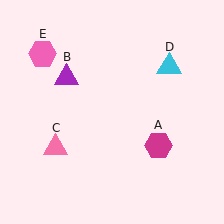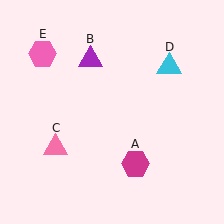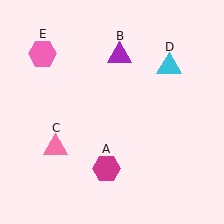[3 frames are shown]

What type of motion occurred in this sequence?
The magenta hexagon (object A), purple triangle (object B) rotated clockwise around the center of the scene.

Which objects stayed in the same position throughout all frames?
Pink triangle (object C) and cyan triangle (object D) and pink hexagon (object E) remained stationary.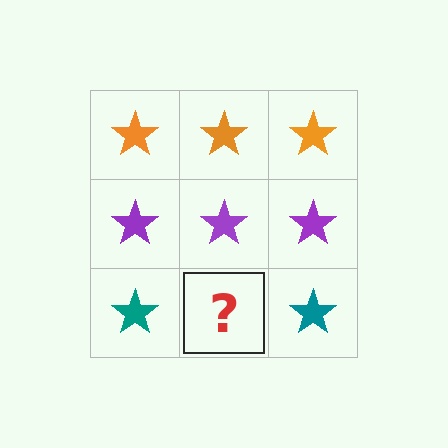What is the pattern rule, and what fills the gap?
The rule is that each row has a consistent color. The gap should be filled with a teal star.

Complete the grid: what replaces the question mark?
The question mark should be replaced with a teal star.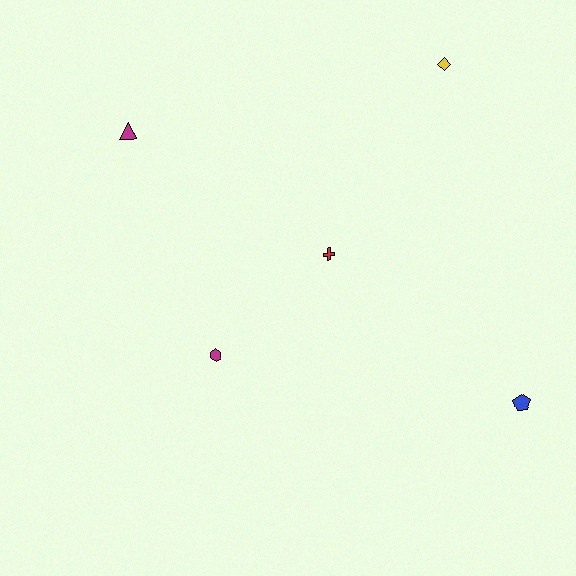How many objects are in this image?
There are 5 objects.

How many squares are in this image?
There are no squares.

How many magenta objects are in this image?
There are 2 magenta objects.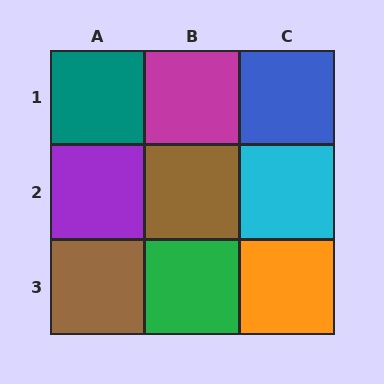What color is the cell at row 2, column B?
Brown.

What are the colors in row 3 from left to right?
Brown, green, orange.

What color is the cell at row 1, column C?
Blue.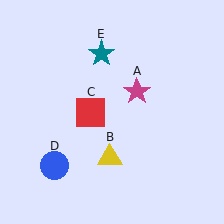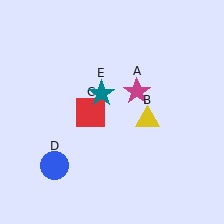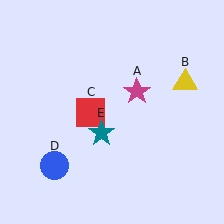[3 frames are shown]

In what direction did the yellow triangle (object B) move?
The yellow triangle (object B) moved up and to the right.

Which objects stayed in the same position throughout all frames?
Magenta star (object A) and red square (object C) and blue circle (object D) remained stationary.